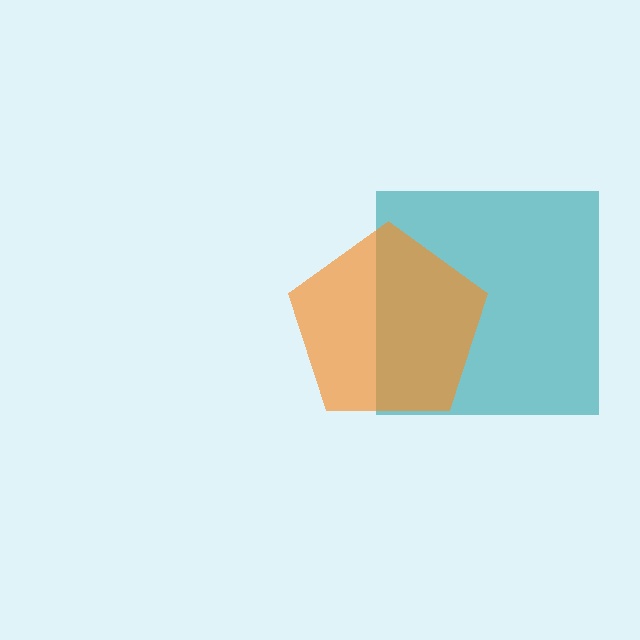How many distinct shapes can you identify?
There are 2 distinct shapes: a teal square, an orange pentagon.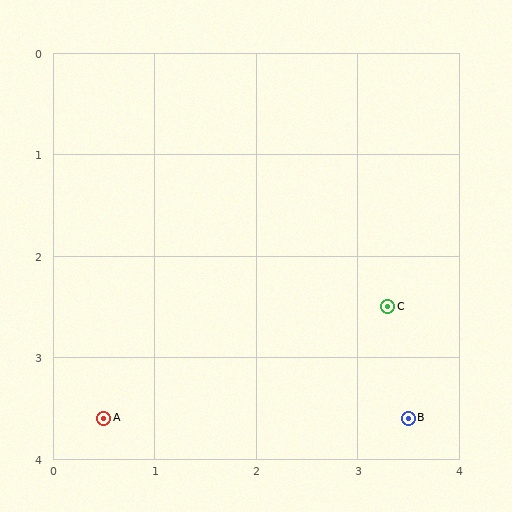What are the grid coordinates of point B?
Point B is at approximately (3.5, 3.6).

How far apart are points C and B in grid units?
Points C and B are about 1.1 grid units apart.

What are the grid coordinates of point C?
Point C is at approximately (3.3, 2.5).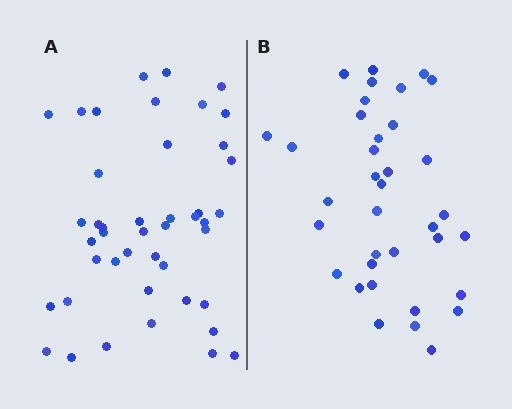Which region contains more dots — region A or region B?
Region A (the left region) has more dots.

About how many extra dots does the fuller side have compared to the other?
Region A has roughly 8 or so more dots than region B.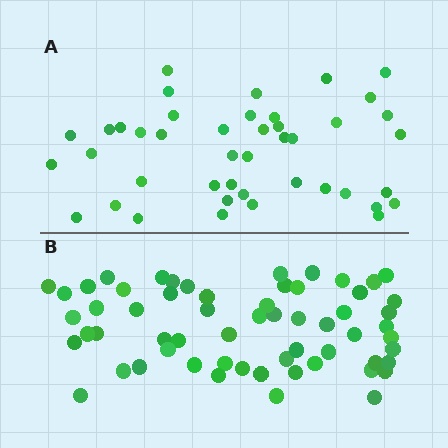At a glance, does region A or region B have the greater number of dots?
Region B (the bottom region) has more dots.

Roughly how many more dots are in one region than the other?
Region B has approximately 15 more dots than region A.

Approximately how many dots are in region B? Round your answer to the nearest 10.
About 60 dots.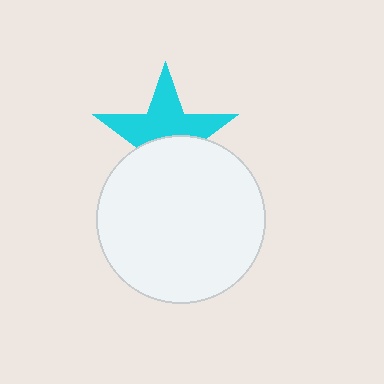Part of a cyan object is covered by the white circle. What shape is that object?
It is a star.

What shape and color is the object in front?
The object in front is a white circle.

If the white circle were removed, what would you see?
You would see the complete cyan star.